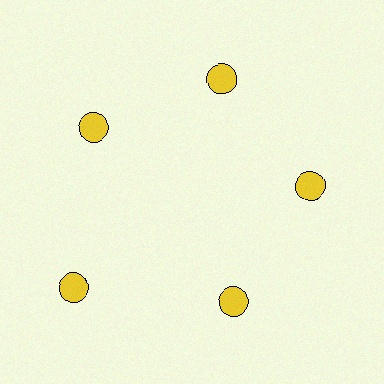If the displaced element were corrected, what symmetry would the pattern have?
It would have 5-fold rotational symmetry — the pattern would map onto itself every 72 degrees.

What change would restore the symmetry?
The symmetry would be restored by moving it inward, back onto the ring so that all 5 circles sit at equal angles and equal distance from the center.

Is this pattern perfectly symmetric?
No. The 5 yellow circles are arranged in a ring, but one element near the 8 o'clock position is pushed outward from the center, breaking the 5-fold rotational symmetry.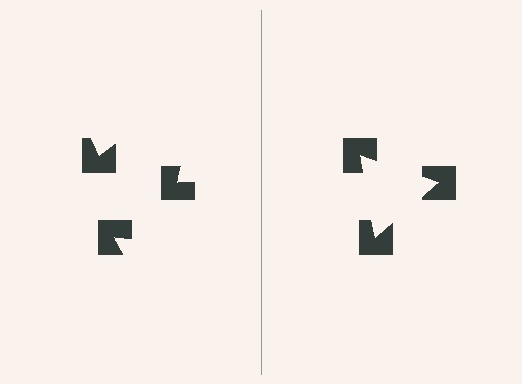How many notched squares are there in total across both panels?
6 — 3 on each side.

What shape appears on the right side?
An illusory triangle.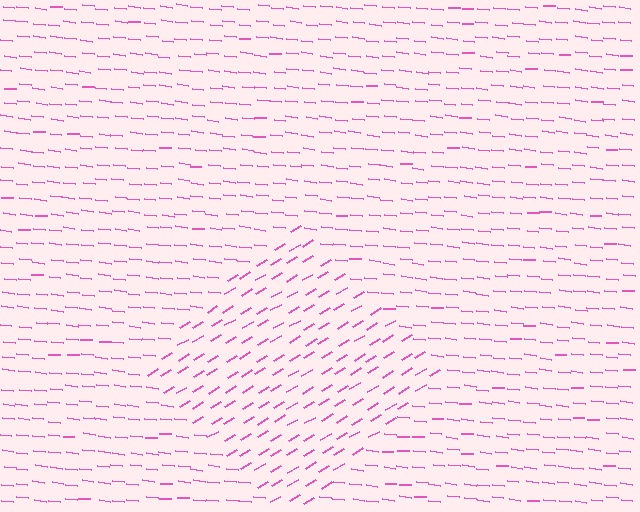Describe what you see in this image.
The image is filled with small pink line segments. A diamond region in the image has lines oriented differently from the surrounding lines, creating a visible texture boundary.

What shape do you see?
I see a diamond.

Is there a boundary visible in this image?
Yes, there is a texture boundary formed by a change in line orientation.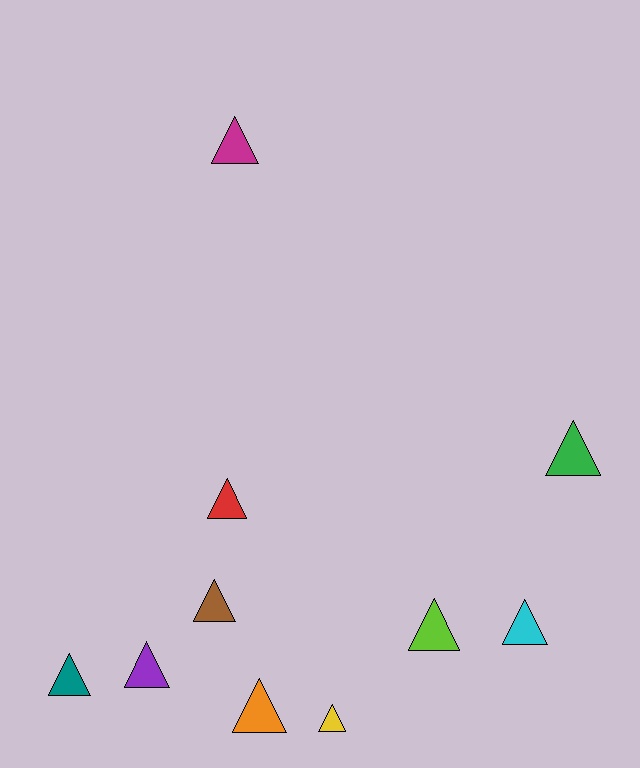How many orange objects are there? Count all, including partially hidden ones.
There is 1 orange object.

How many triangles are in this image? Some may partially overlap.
There are 10 triangles.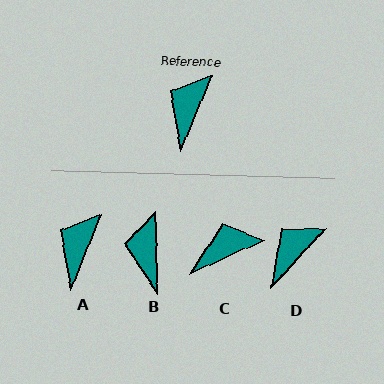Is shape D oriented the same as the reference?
No, it is off by about 20 degrees.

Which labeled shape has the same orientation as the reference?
A.